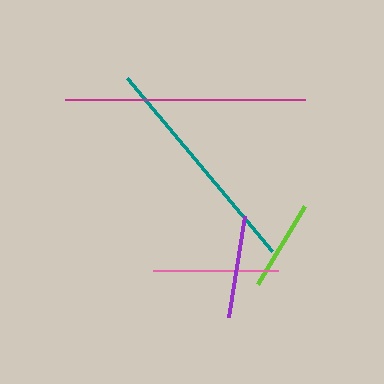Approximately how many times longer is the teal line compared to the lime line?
The teal line is approximately 2.5 times the length of the lime line.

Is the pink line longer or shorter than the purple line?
The pink line is longer than the purple line.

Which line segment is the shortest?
The lime line is the shortest at approximately 91 pixels.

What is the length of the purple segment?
The purple segment is approximately 102 pixels long.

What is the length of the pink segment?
The pink segment is approximately 125 pixels long.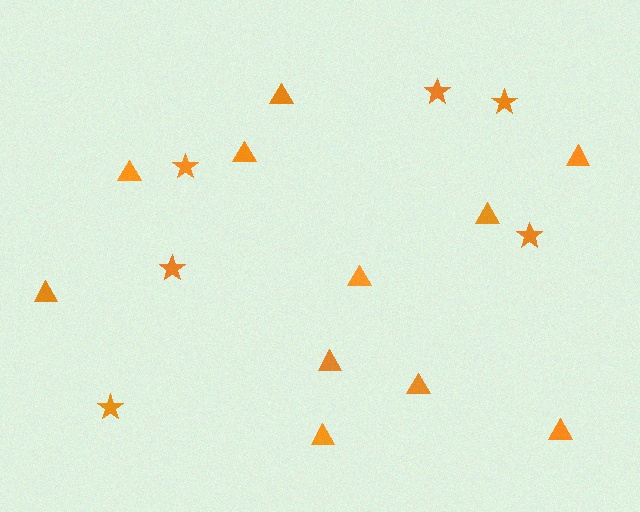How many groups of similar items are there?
There are 2 groups: one group of stars (6) and one group of triangles (11).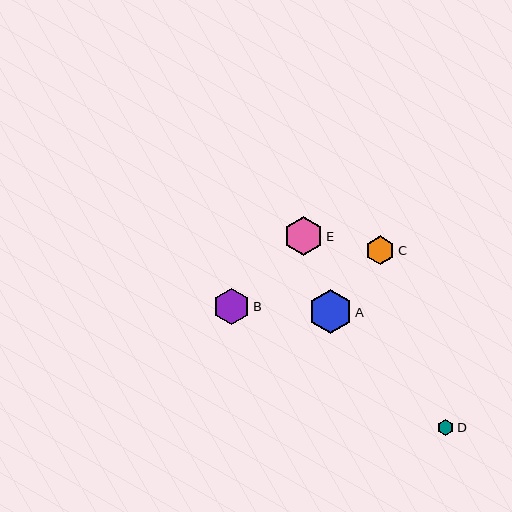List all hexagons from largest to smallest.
From largest to smallest: A, E, B, C, D.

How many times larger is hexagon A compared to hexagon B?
Hexagon A is approximately 1.2 times the size of hexagon B.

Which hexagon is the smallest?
Hexagon D is the smallest with a size of approximately 16 pixels.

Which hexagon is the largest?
Hexagon A is the largest with a size of approximately 44 pixels.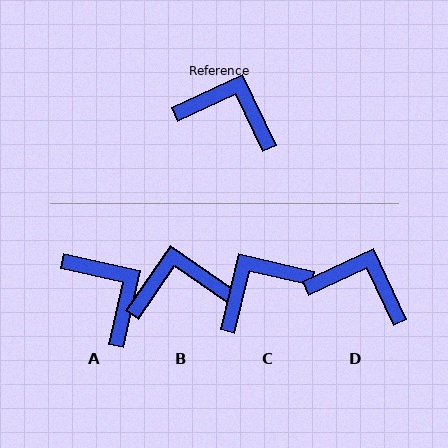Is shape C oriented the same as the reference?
No, it is off by about 51 degrees.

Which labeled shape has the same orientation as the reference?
D.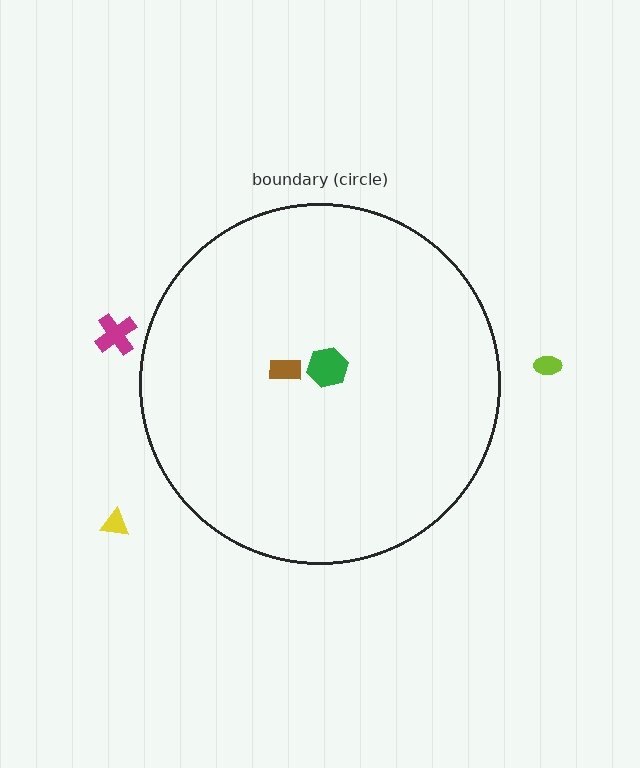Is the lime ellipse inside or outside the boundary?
Outside.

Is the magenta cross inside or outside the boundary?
Outside.